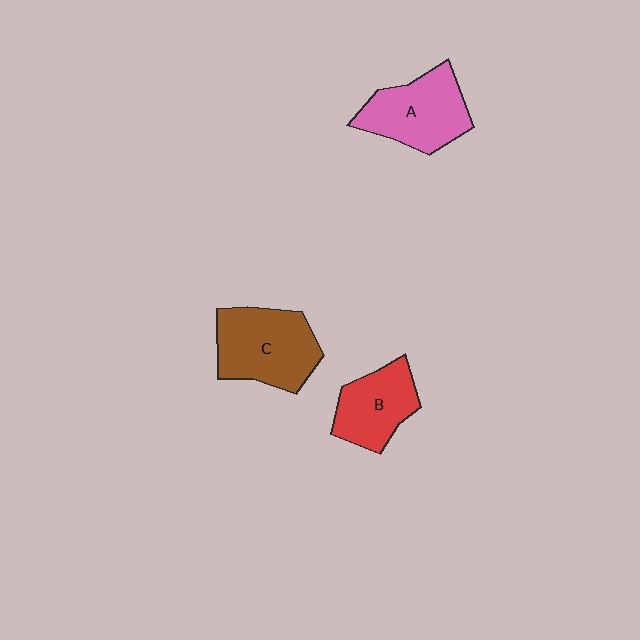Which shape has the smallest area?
Shape B (red).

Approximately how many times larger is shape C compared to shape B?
Approximately 1.4 times.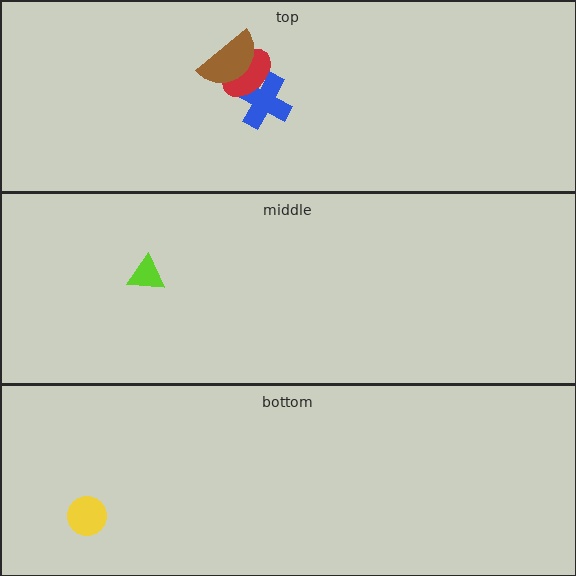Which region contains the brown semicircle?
The top region.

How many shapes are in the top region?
3.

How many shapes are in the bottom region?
1.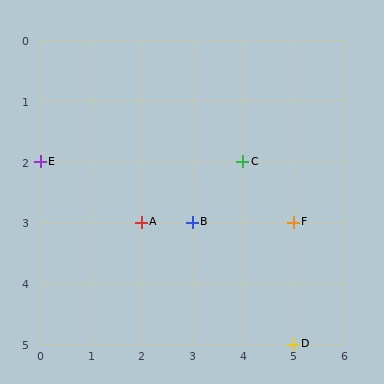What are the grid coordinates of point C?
Point C is at grid coordinates (4, 2).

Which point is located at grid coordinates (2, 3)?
Point A is at (2, 3).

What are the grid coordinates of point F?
Point F is at grid coordinates (5, 3).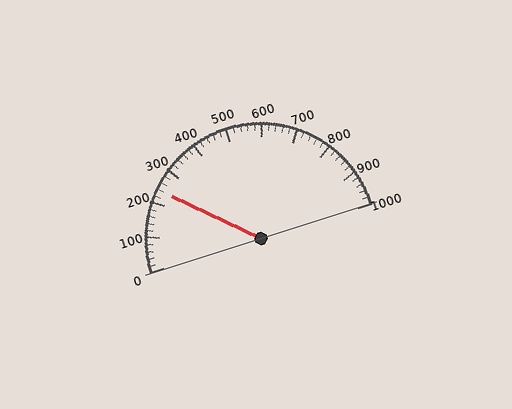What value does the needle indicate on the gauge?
The needle indicates approximately 240.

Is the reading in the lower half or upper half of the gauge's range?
The reading is in the lower half of the range (0 to 1000).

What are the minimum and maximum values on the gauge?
The gauge ranges from 0 to 1000.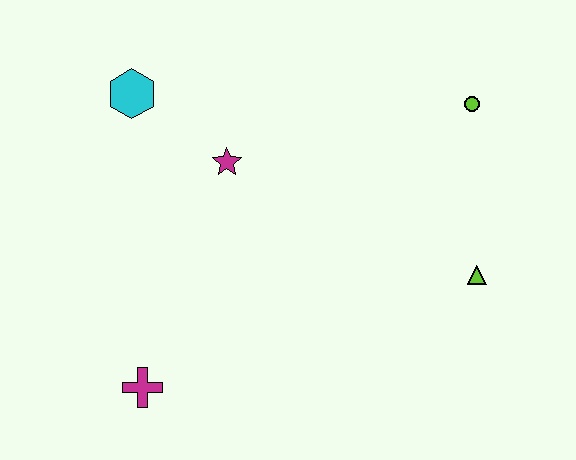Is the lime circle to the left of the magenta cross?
No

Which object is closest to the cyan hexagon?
The magenta star is closest to the cyan hexagon.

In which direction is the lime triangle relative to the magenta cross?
The lime triangle is to the right of the magenta cross.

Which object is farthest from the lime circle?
The magenta cross is farthest from the lime circle.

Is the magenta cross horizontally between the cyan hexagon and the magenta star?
Yes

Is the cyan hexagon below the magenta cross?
No